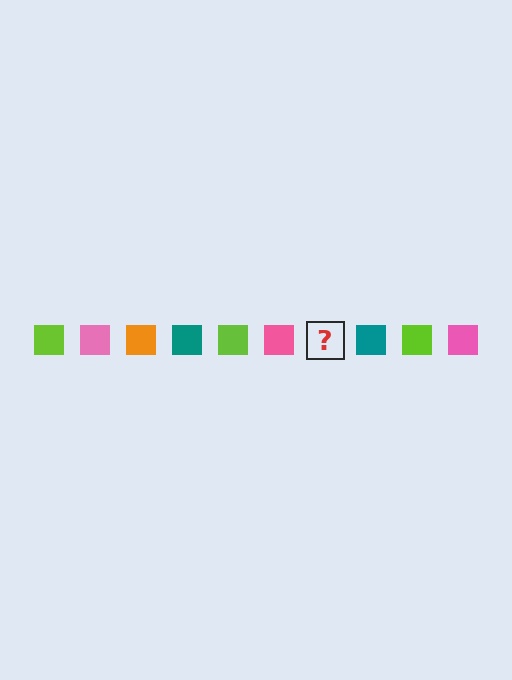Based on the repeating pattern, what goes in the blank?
The blank should be an orange square.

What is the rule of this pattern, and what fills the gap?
The rule is that the pattern cycles through lime, pink, orange, teal squares. The gap should be filled with an orange square.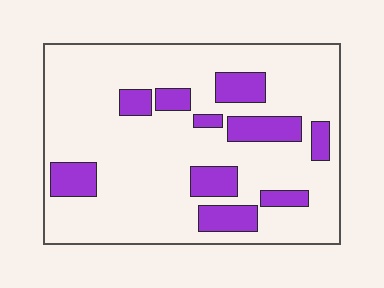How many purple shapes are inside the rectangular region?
10.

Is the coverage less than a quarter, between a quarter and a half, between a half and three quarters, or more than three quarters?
Less than a quarter.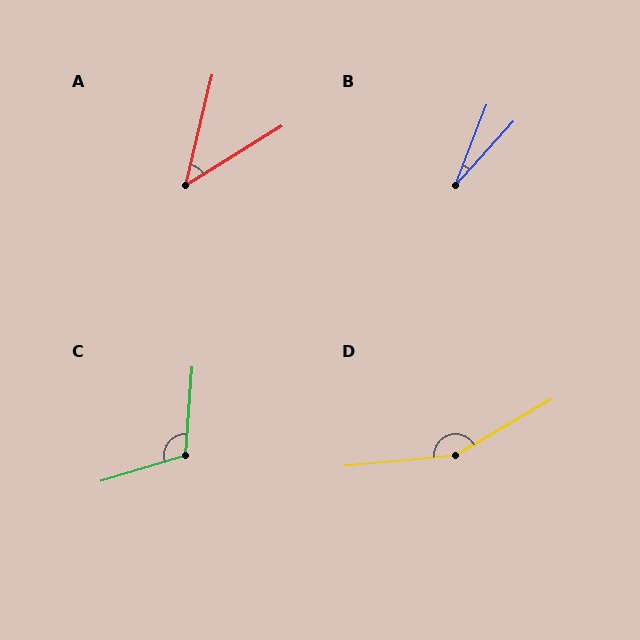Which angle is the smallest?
B, at approximately 21 degrees.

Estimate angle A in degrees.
Approximately 44 degrees.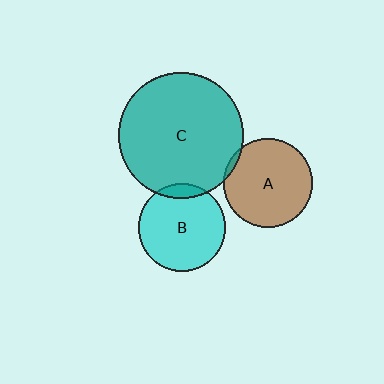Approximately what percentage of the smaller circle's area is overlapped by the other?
Approximately 10%.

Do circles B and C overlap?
Yes.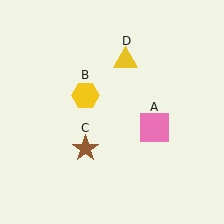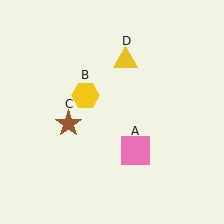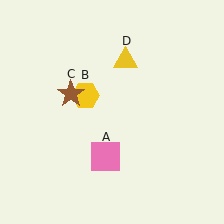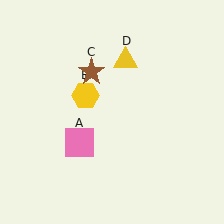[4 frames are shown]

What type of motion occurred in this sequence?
The pink square (object A), brown star (object C) rotated clockwise around the center of the scene.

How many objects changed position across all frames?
2 objects changed position: pink square (object A), brown star (object C).